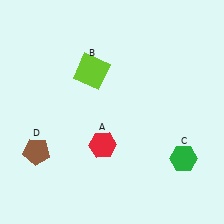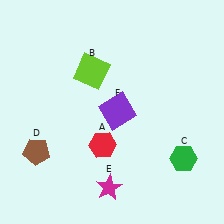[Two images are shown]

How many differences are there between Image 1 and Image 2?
There are 2 differences between the two images.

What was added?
A magenta star (E), a purple square (F) were added in Image 2.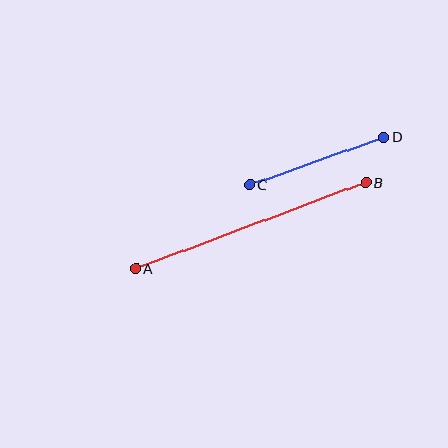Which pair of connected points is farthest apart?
Points A and B are farthest apart.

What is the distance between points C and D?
The distance is approximately 142 pixels.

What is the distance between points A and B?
The distance is approximately 246 pixels.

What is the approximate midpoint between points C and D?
The midpoint is at approximately (317, 161) pixels.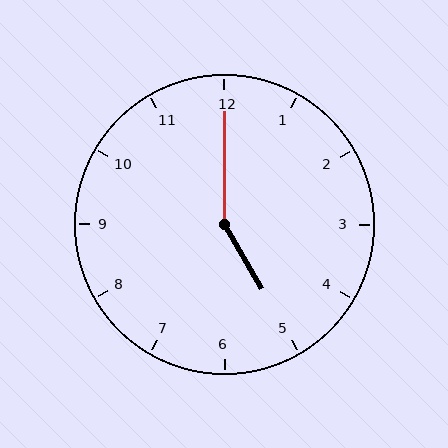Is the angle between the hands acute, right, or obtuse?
It is obtuse.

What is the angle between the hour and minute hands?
Approximately 150 degrees.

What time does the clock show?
5:00.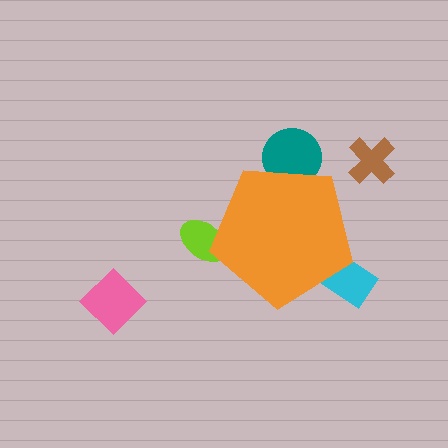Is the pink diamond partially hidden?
No, the pink diamond is fully visible.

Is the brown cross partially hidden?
No, the brown cross is fully visible.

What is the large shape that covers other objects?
An orange pentagon.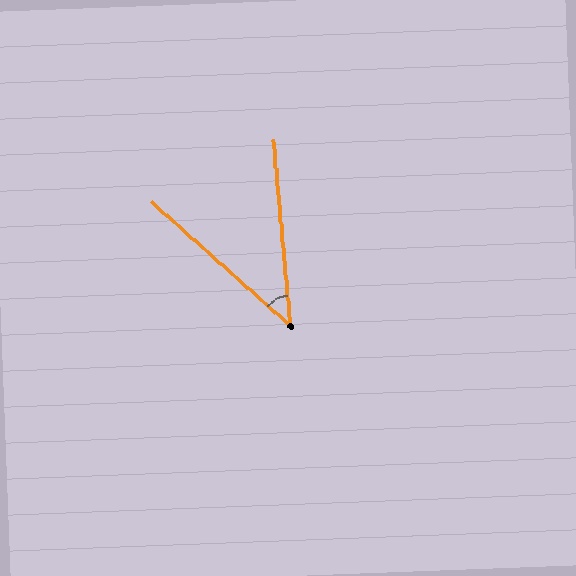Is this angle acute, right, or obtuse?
It is acute.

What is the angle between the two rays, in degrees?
Approximately 43 degrees.